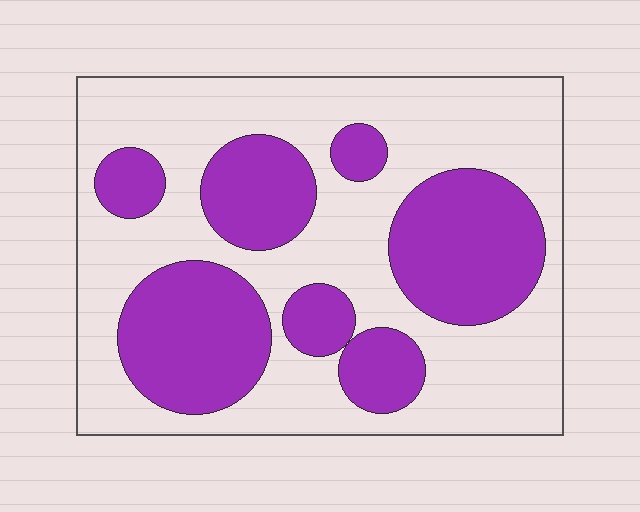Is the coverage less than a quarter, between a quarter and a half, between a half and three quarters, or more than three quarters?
Between a quarter and a half.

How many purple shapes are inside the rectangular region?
7.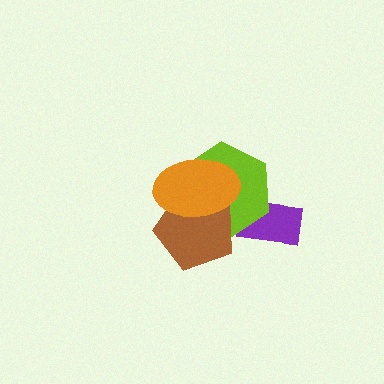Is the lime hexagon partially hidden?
Yes, it is partially covered by another shape.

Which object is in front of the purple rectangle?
The lime hexagon is in front of the purple rectangle.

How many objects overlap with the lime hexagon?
3 objects overlap with the lime hexagon.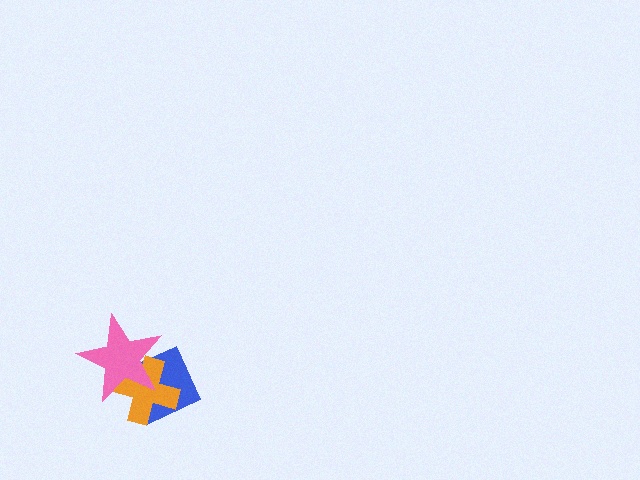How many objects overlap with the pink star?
2 objects overlap with the pink star.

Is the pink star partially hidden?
No, no other shape covers it.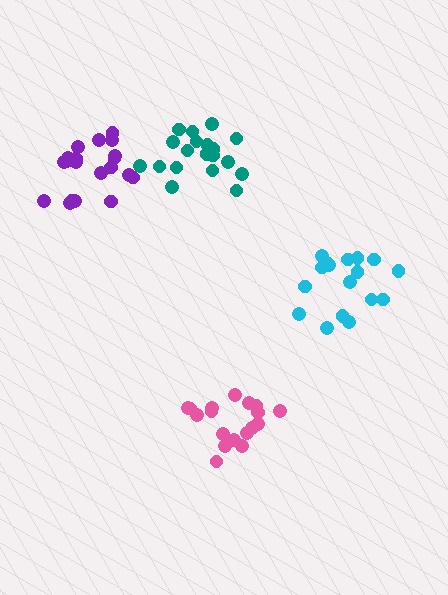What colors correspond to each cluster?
The clusters are colored: purple, teal, cyan, pink.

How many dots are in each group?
Group 1: 20 dots, Group 2: 19 dots, Group 3: 17 dots, Group 4: 18 dots (74 total).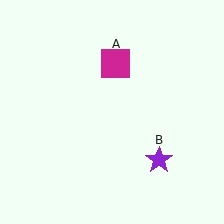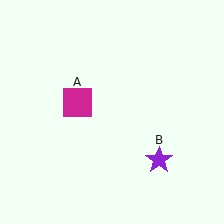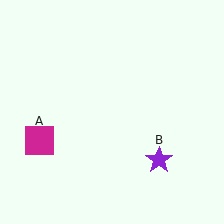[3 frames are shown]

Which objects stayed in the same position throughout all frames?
Purple star (object B) remained stationary.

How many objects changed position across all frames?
1 object changed position: magenta square (object A).